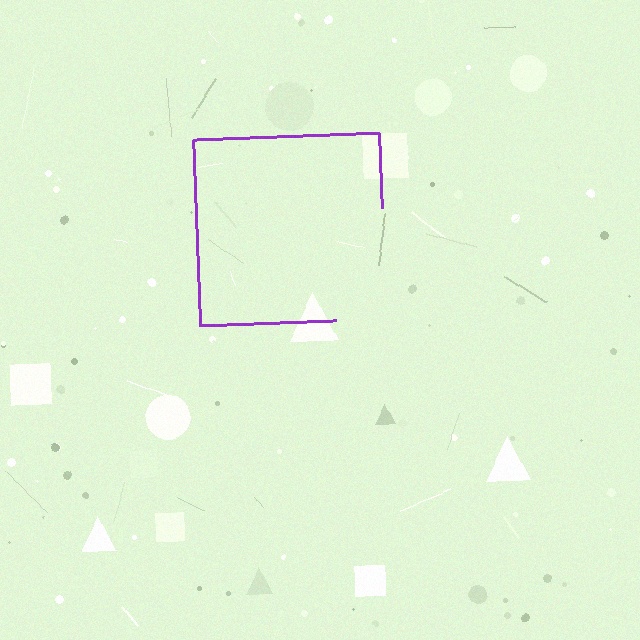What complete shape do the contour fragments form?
The contour fragments form a square.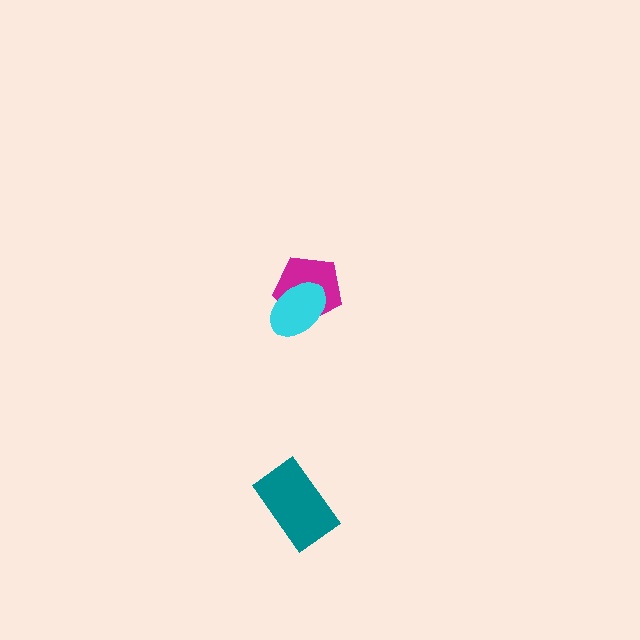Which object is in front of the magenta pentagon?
The cyan ellipse is in front of the magenta pentagon.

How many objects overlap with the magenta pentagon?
1 object overlaps with the magenta pentagon.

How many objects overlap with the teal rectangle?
0 objects overlap with the teal rectangle.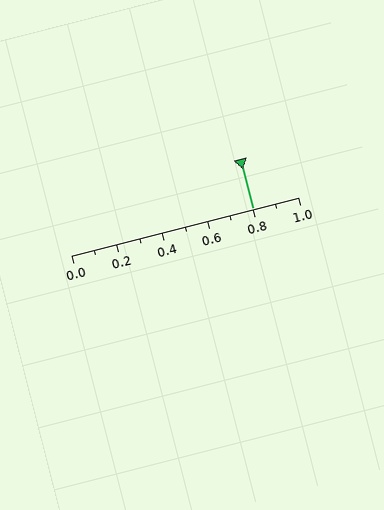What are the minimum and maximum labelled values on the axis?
The axis runs from 0.0 to 1.0.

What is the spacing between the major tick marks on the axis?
The major ticks are spaced 0.2 apart.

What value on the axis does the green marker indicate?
The marker indicates approximately 0.8.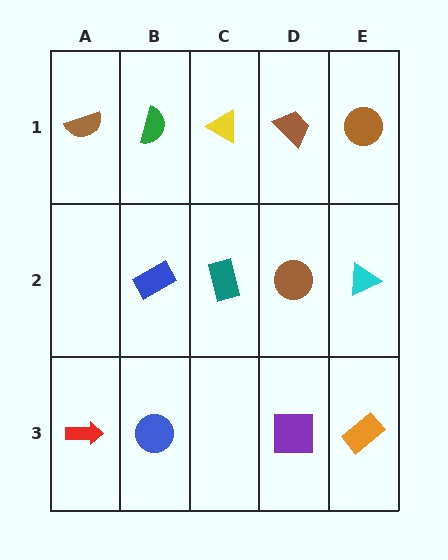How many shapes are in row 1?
5 shapes.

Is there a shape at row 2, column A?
No, that cell is empty.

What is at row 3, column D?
A purple square.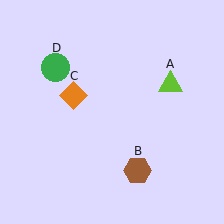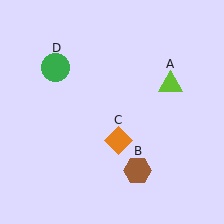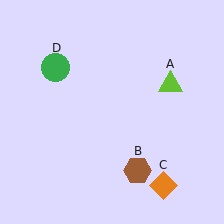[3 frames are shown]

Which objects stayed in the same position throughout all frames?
Lime triangle (object A) and brown hexagon (object B) and green circle (object D) remained stationary.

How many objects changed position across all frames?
1 object changed position: orange diamond (object C).